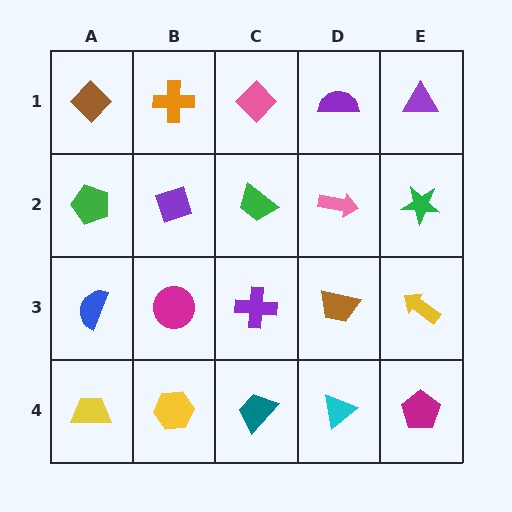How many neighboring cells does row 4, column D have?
3.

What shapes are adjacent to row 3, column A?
A green pentagon (row 2, column A), a yellow trapezoid (row 4, column A), a magenta circle (row 3, column B).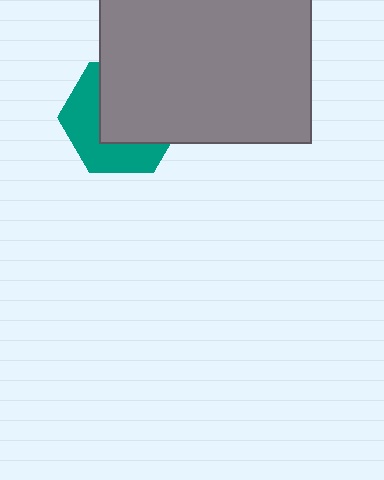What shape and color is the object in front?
The object in front is a gray rectangle.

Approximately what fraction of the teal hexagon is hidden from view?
Roughly 55% of the teal hexagon is hidden behind the gray rectangle.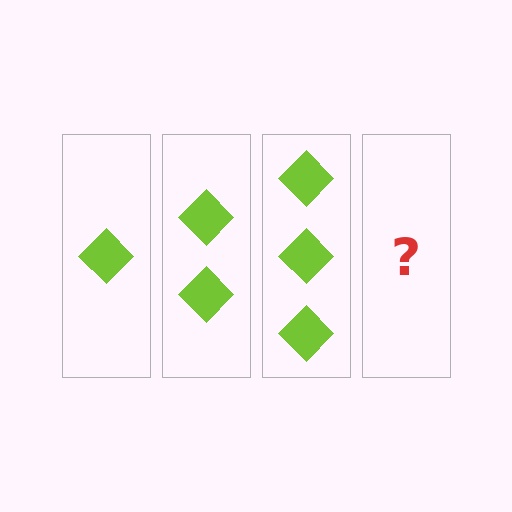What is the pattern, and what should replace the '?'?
The pattern is that each step adds one more diamond. The '?' should be 4 diamonds.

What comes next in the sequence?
The next element should be 4 diamonds.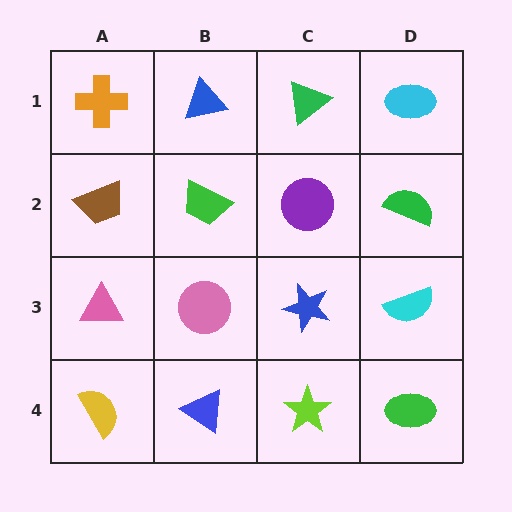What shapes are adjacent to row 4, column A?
A pink triangle (row 3, column A), a blue triangle (row 4, column B).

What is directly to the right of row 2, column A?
A green trapezoid.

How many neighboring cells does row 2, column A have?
3.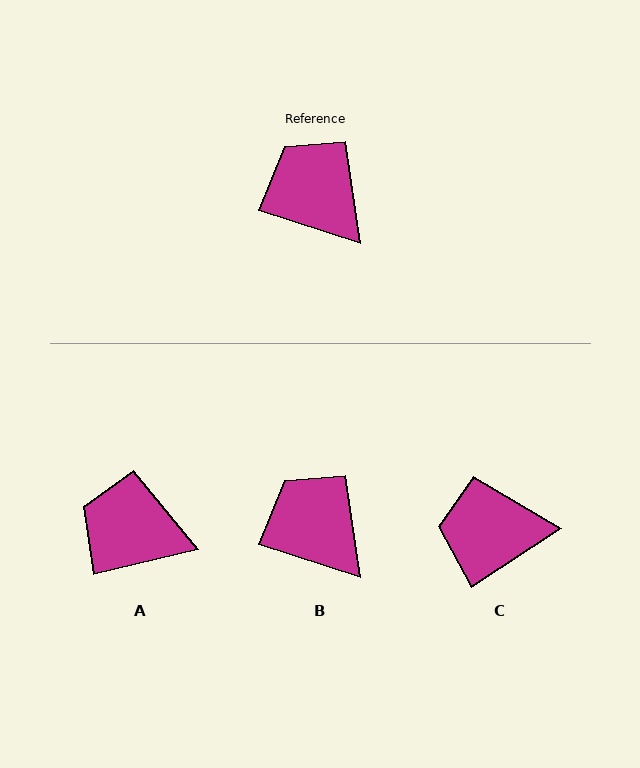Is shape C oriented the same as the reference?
No, it is off by about 51 degrees.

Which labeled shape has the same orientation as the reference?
B.